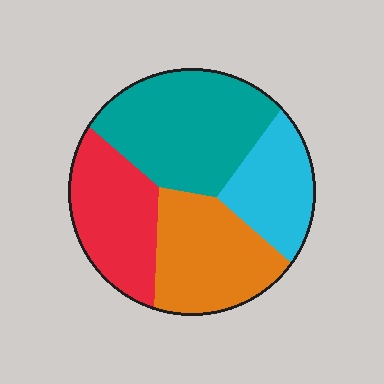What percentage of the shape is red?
Red takes up about one quarter (1/4) of the shape.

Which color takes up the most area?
Teal, at roughly 35%.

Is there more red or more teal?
Teal.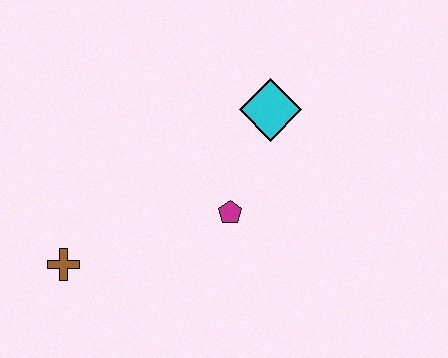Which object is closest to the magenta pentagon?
The cyan diamond is closest to the magenta pentagon.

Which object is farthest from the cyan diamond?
The brown cross is farthest from the cyan diamond.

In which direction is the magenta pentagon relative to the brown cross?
The magenta pentagon is to the right of the brown cross.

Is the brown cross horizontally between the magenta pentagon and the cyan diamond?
No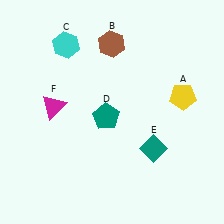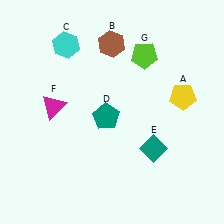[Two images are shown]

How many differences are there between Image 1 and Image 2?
There is 1 difference between the two images.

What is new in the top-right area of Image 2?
A lime pentagon (G) was added in the top-right area of Image 2.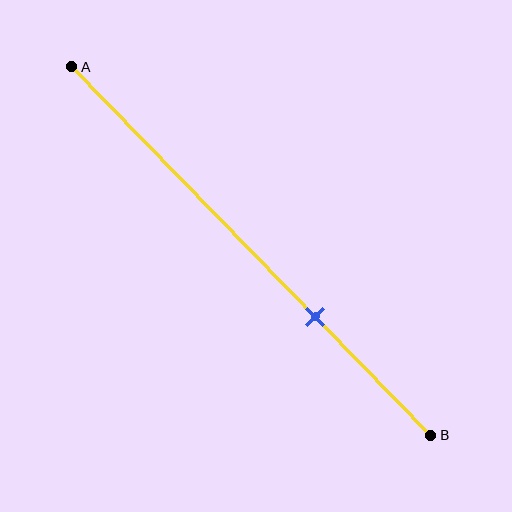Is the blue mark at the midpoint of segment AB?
No, the mark is at about 70% from A, not at the 50% midpoint.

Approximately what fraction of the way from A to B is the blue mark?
The blue mark is approximately 70% of the way from A to B.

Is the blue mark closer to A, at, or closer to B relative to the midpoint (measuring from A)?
The blue mark is closer to point B than the midpoint of segment AB.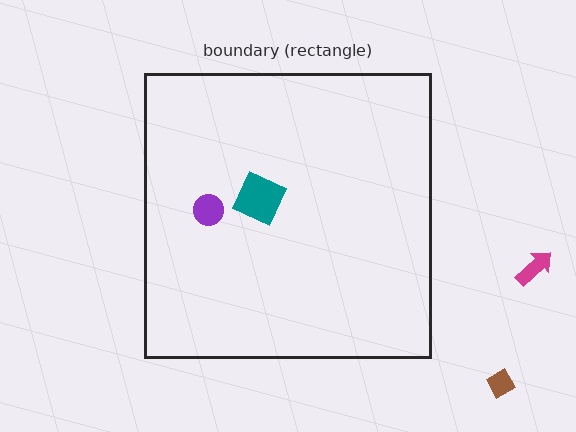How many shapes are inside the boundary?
2 inside, 2 outside.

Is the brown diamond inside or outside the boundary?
Outside.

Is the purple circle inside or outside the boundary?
Inside.